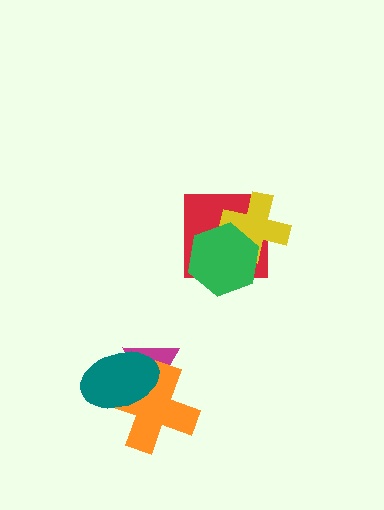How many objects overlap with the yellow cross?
2 objects overlap with the yellow cross.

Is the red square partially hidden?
Yes, it is partially covered by another shape.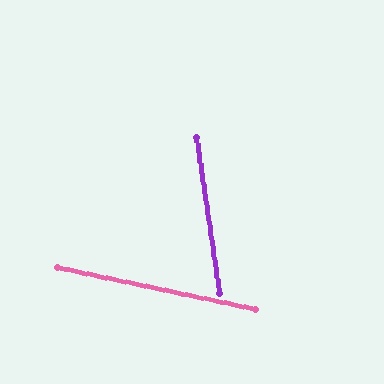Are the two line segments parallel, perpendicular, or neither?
Neither parallel nor perpendicular — they differ by about 70°.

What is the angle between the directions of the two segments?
Approximately 70 degrees.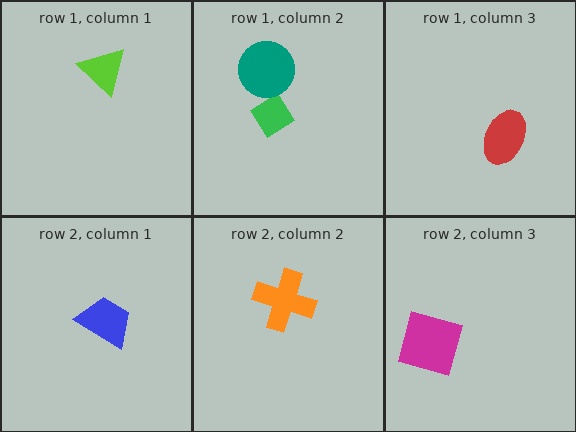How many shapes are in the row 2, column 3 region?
1.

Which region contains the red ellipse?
The row 1, column 3 region.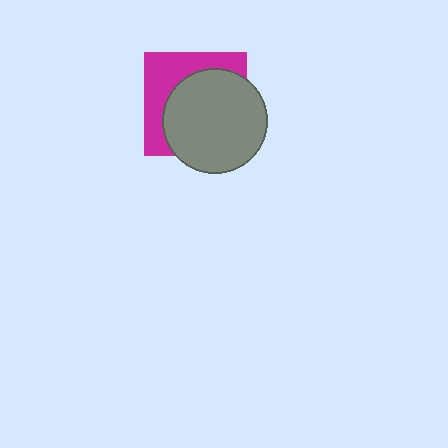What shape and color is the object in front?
The object in front is a gray circle.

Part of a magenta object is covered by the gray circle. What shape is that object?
It is a square.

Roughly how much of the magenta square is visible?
A small part of it is visible (roughly 39%).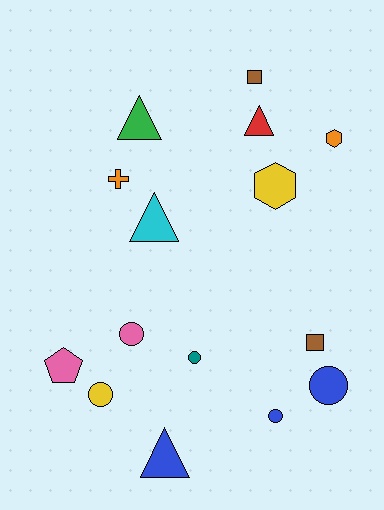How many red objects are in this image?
There is 1 red object.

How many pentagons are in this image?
There is 1 pentagon.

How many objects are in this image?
There are 15 objects.